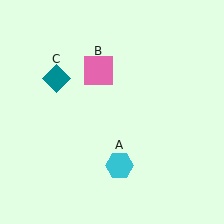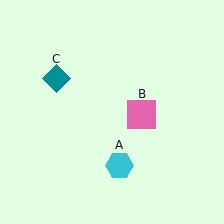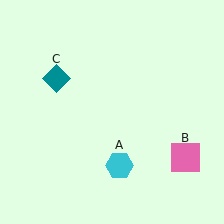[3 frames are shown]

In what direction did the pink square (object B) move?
The pink square (object B) moved down and to the right.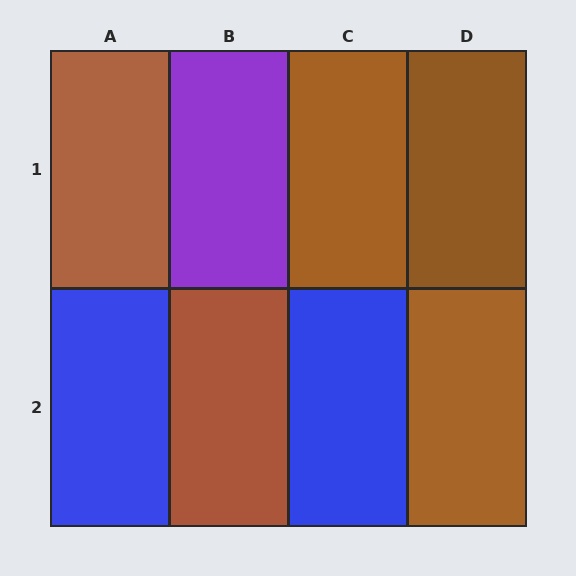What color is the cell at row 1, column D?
Brown.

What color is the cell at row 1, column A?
Brown.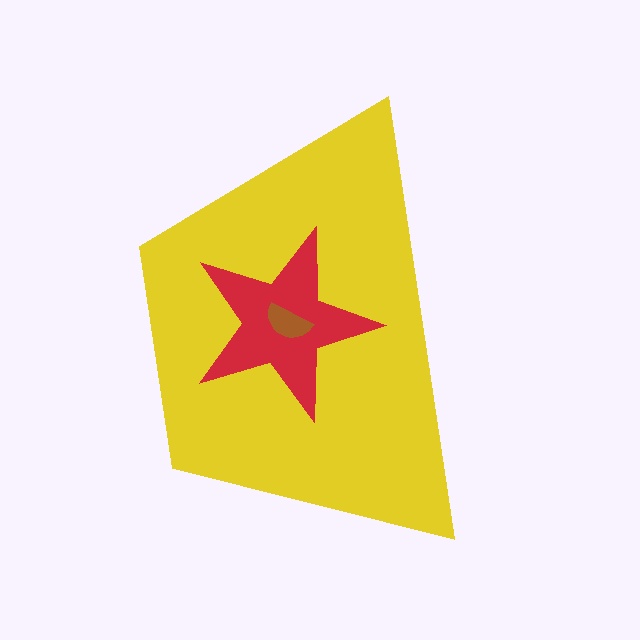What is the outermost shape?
The yellow trapezoid.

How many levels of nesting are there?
3.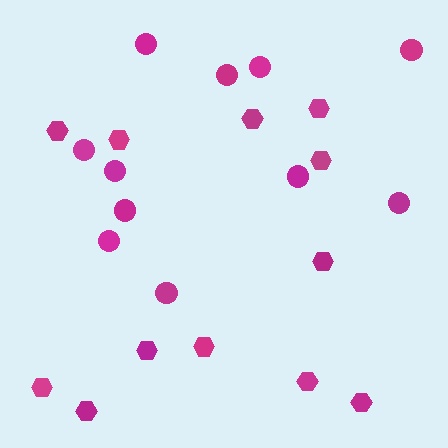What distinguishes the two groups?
There are 2 groups: one group of hexagons (12) and one group of circles (11).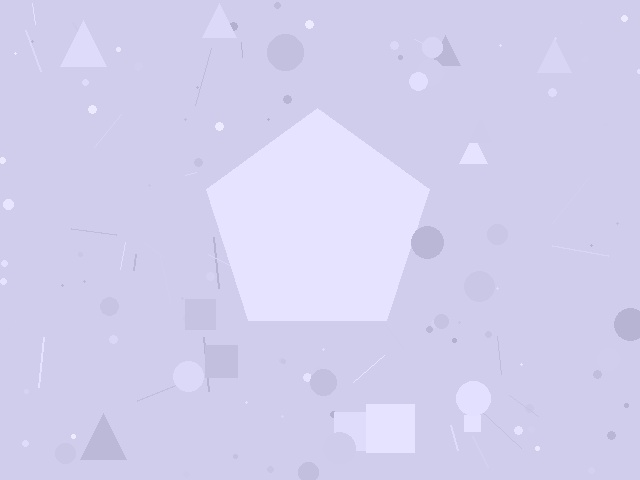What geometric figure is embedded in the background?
A pentagon is embedded in the background.